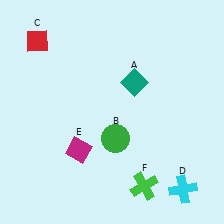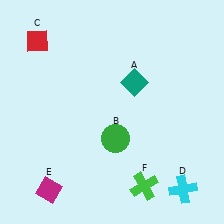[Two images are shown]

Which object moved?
The magenta diamond (E) moved down.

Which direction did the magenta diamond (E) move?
The magenta diamond (E) moved down.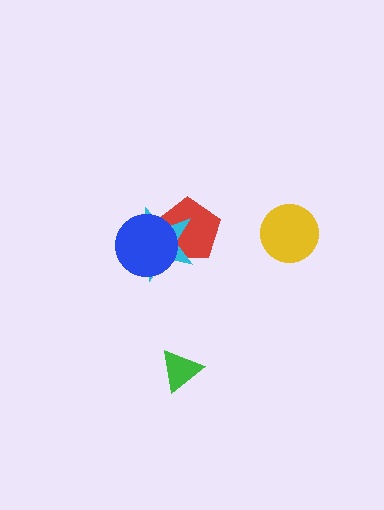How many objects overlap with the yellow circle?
0 objects overlap with the yellow circle.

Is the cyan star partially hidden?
Yes, it is partially covered by another shape.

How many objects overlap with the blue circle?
2 objects overlap with the blue circle.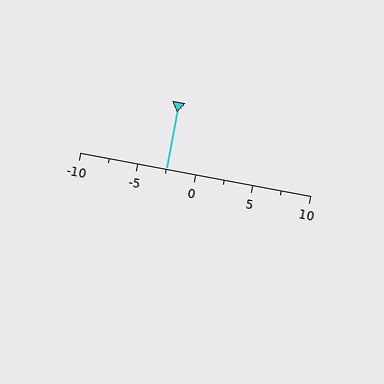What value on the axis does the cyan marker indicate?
The marker indicates approximately -2.5.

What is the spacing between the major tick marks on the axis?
The major ticks are spaced 5 apart.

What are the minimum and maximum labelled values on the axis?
The axis runs from -10 to 10.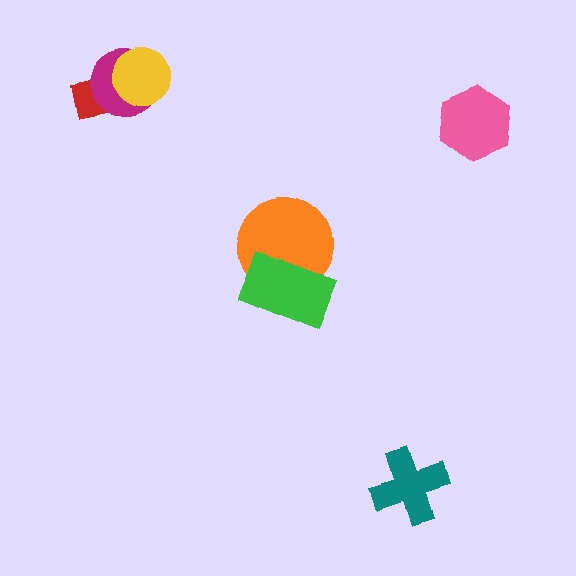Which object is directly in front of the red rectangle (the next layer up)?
The magenta circle is directly in front of the red rectangle.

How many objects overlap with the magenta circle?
2 objects overlap with the magenta circle.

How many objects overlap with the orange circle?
1 object overlaps with the orange circle.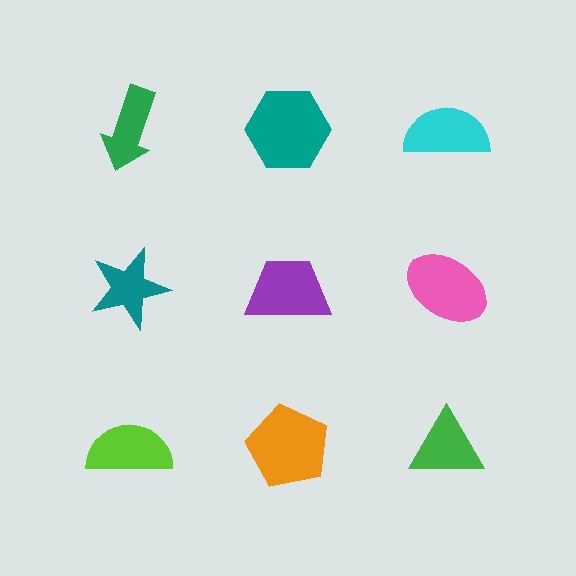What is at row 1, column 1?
A green arrow.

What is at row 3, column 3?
A green triangle.